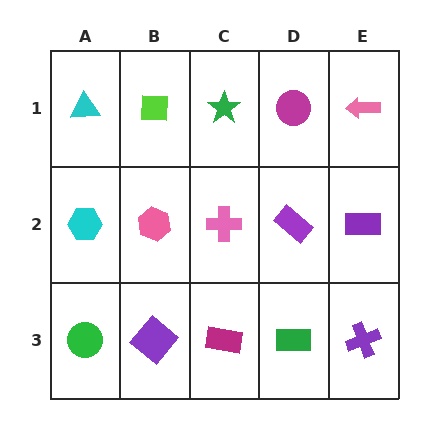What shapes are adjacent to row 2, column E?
A pink arrow (row 1, column E), a purple cross (row 3, column E), a purple rectangle (row 2, column D).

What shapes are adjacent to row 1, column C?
A pink cross (row 2, column C), a lime square (row 1, column B), a magenta circle (row 1, column D).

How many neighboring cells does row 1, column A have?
2.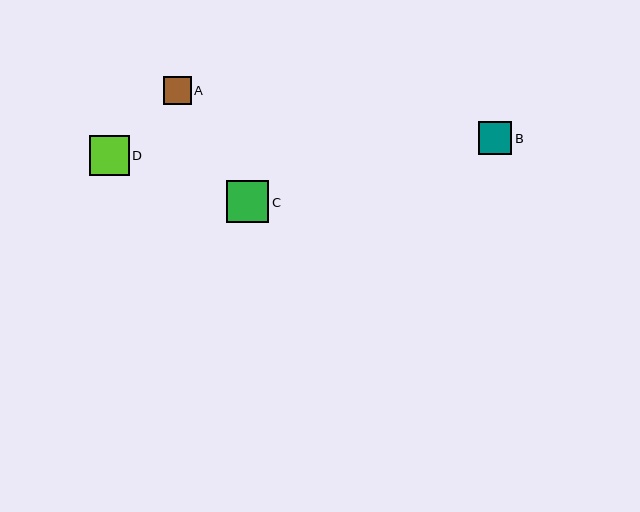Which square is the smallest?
Square A is the smallest with a size of approximately 28 pixels.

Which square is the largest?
Square C is the largest with a size of approximately 42 pixels.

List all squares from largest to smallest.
From largest to smallest: C, D, B, A.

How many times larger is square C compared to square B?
Square C is approximately 1.3 times the size of square B.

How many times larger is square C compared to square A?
Square C is approximately 1.5 times the size of square A.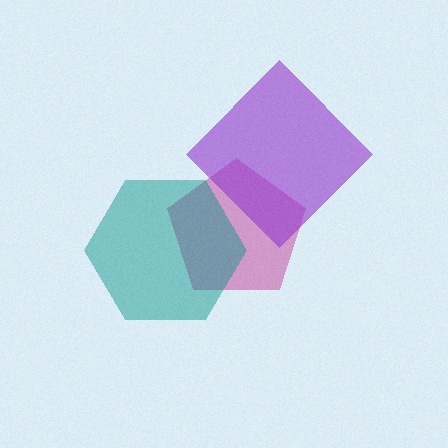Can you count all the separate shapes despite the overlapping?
Yes, there are 3 separate shapes.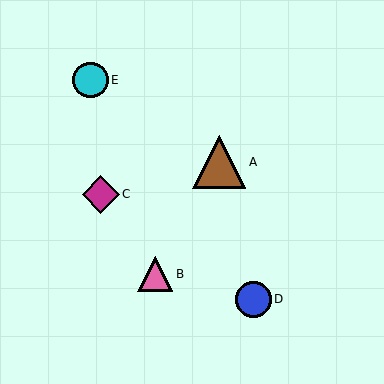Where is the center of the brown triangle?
The center of the brown triangle is at (219, 162).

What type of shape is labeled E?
Shape E is a cyan circle.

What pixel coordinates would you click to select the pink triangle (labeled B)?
Click at (155, 274) to select the pink triangle B.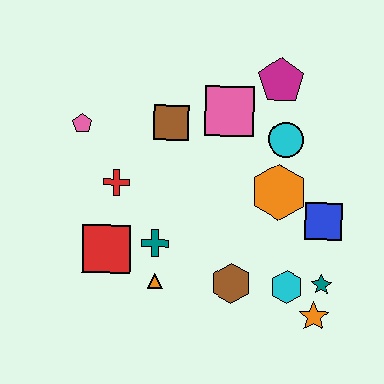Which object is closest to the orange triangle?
The teal cross is closest to the orange triangle.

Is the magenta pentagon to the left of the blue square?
Yes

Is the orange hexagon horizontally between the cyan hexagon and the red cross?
Yes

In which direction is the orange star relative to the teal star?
The orange star is below the teal star.